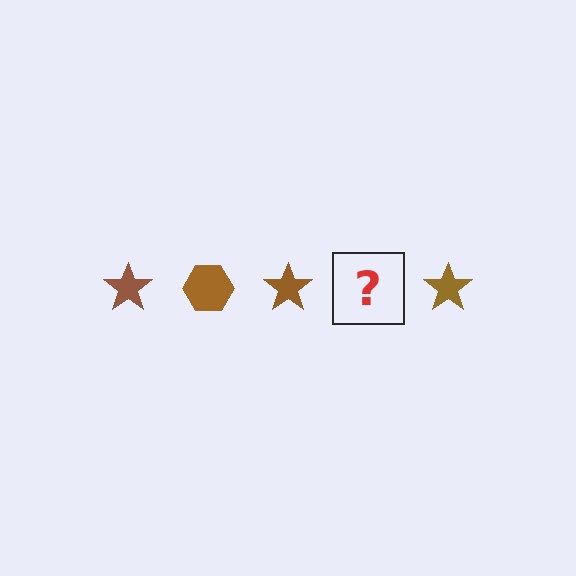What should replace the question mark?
The question mark should be replaced with a brown hexagon.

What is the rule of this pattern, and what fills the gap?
The rule is that the pattern cycles through star, hexagon shapes in brown. The gap should be filled with a brown hexagon.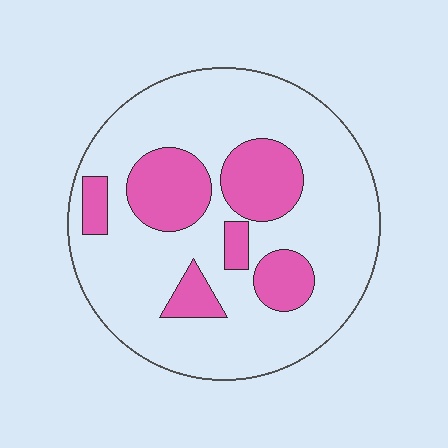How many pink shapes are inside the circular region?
6.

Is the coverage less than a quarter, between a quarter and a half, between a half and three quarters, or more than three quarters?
Less than a quarter.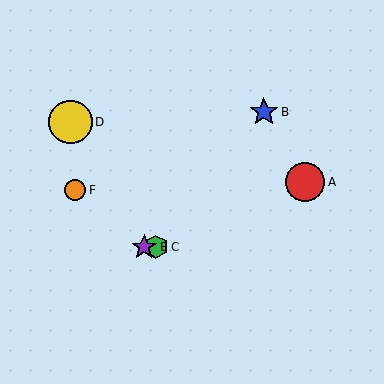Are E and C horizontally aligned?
Yes, both are at y≈247.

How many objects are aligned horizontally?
2 objects (C, E) are aligned horizontally.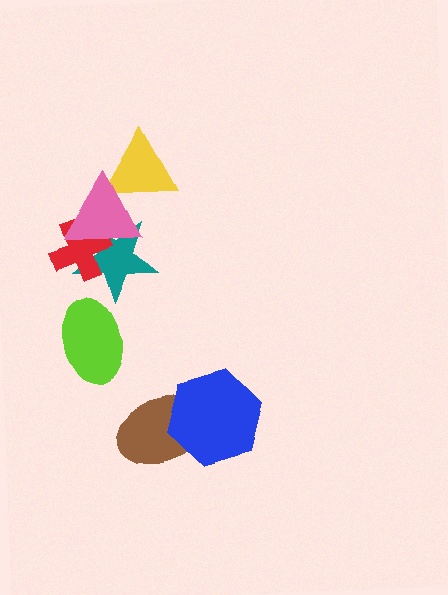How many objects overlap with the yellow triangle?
1 object overlaps with the yellow triangle.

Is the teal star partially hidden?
Yes, it is partially covered by another shape.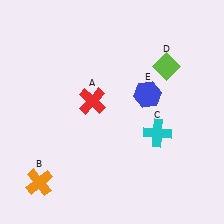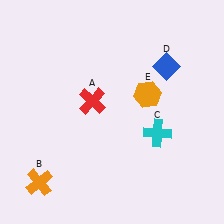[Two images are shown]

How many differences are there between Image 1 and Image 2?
There are 2 differences between the two images.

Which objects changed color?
D changed from lime to blue. E changed from blue to orange.